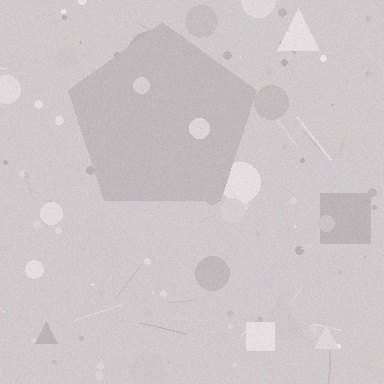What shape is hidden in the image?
A pentagon is hidden in the image.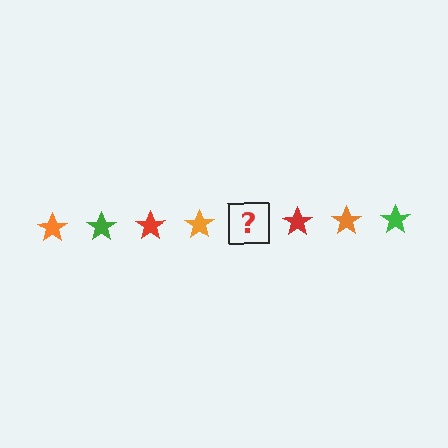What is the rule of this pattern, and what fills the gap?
The rule is that the pattern cycles through orange, green, red stars. The gap should be filled with a green star.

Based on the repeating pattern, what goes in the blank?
The blank should be a green star.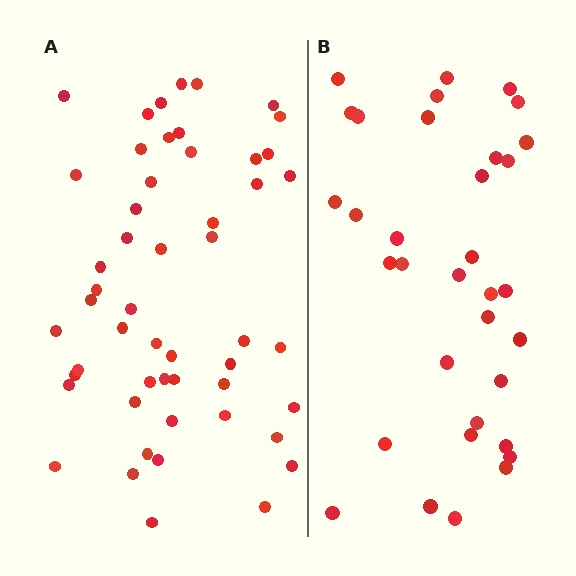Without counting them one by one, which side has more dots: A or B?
Region A (the left region) has more dots.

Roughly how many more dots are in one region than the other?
Region A has approximately 20 more dots than region B.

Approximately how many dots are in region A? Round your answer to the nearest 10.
About 50 dots. (The exact count is 52, which rounds to 50.)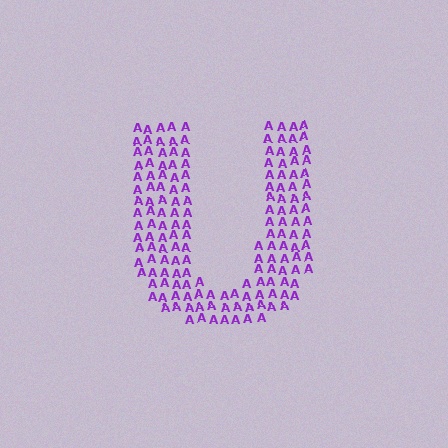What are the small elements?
The small elements are letter A's.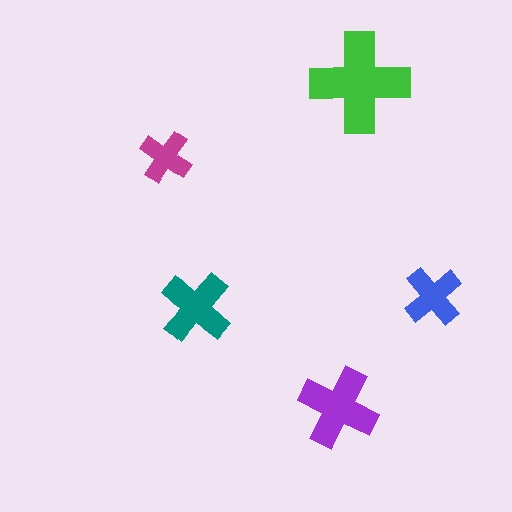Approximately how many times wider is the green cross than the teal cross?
About 1.5 times wider.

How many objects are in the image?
There are 5 objects in the image.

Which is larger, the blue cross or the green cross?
The green one.